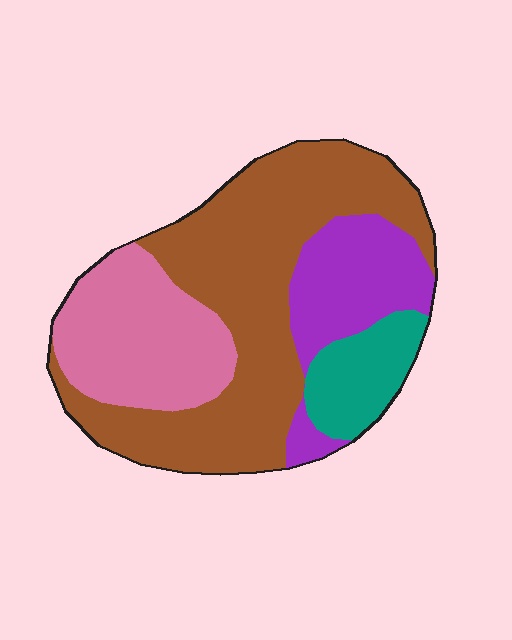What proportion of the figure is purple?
Purple takes up less than a quarter of the figure.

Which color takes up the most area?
Brown, at roughly 50%.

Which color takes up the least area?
Teal, at roughly 10%.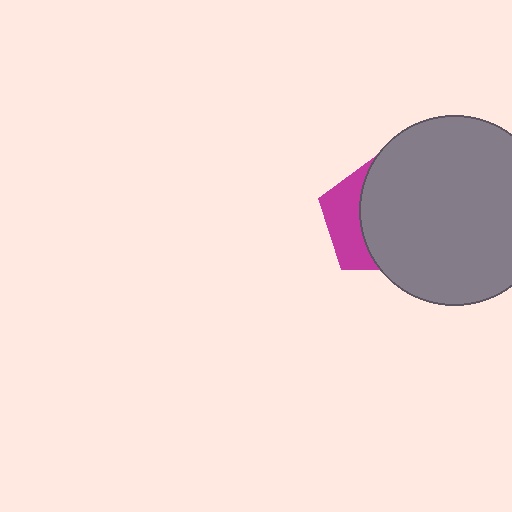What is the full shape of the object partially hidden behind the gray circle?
The partially hidden object is a magenta pentagon.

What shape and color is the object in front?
The object in front is a gray circle.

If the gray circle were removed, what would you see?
You would see the complete magenta pentagon.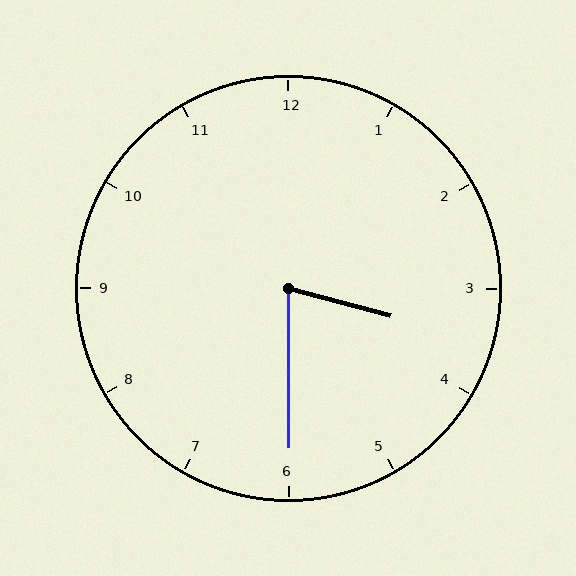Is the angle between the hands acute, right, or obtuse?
It is acute.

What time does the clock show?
3:30.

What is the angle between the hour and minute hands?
Approximately 75 degrees.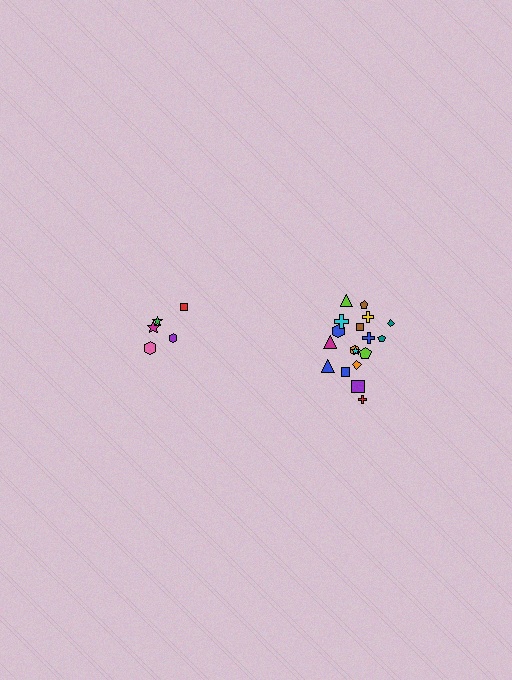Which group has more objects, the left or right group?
The right group.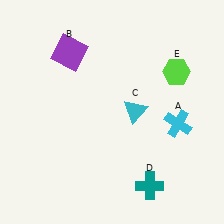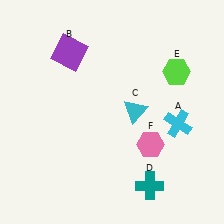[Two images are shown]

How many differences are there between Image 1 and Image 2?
There is 1 difference between the two images.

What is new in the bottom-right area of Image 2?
A pink hexagon (F) was added in the bottom-right area of Image 2.